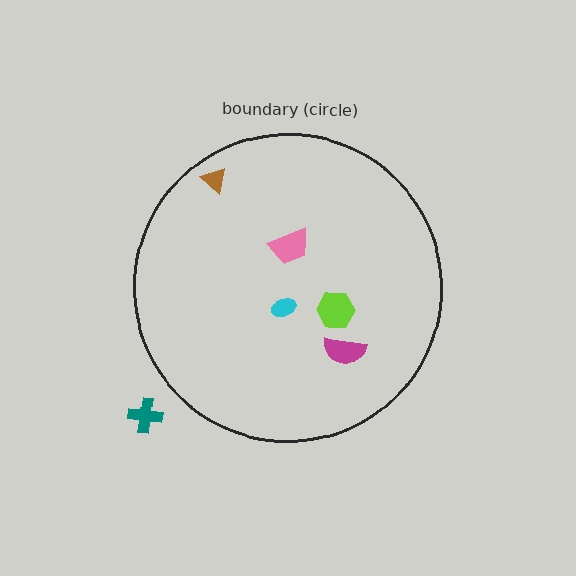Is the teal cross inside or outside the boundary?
Outside.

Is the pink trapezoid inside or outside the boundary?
Inside.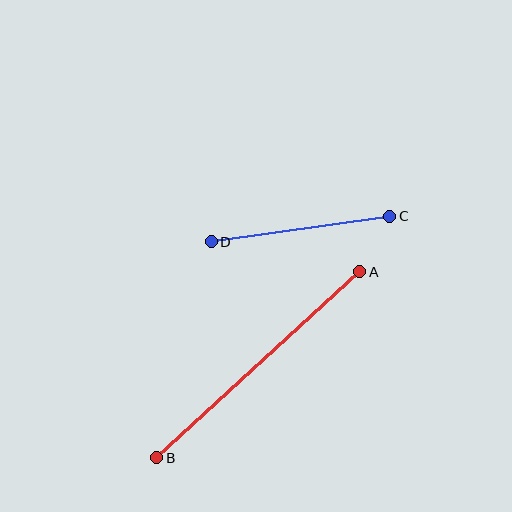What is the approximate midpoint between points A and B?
The midpoint is at approximately (258, 365) pixels.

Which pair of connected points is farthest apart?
Points A and B are farthest apart.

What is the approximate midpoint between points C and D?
The midpoint is at approximately (301, 229) pixels.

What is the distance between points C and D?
The distance is approximately 180 pixels.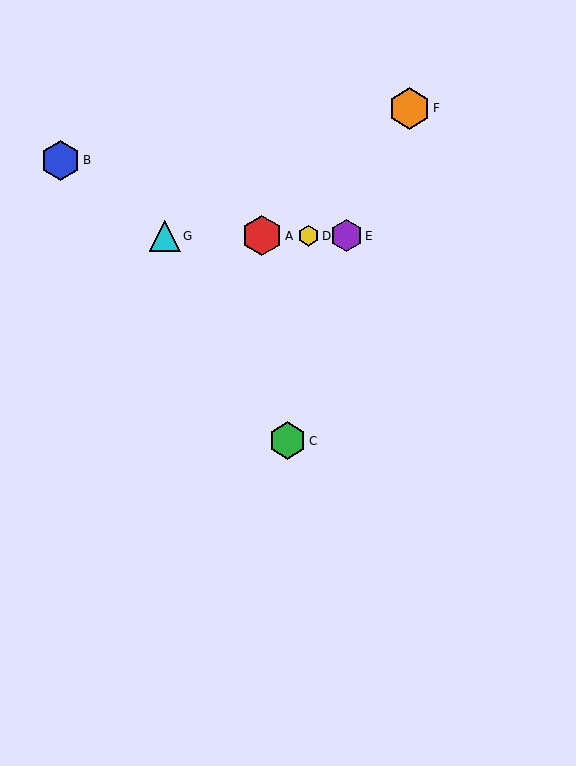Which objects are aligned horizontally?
Objects A, D, E, G are aligned horizontally.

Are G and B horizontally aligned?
No, G is at y≈236 and B is at y≈160.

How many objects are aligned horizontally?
4 objects (A, D, E, G) are aligned horizontally.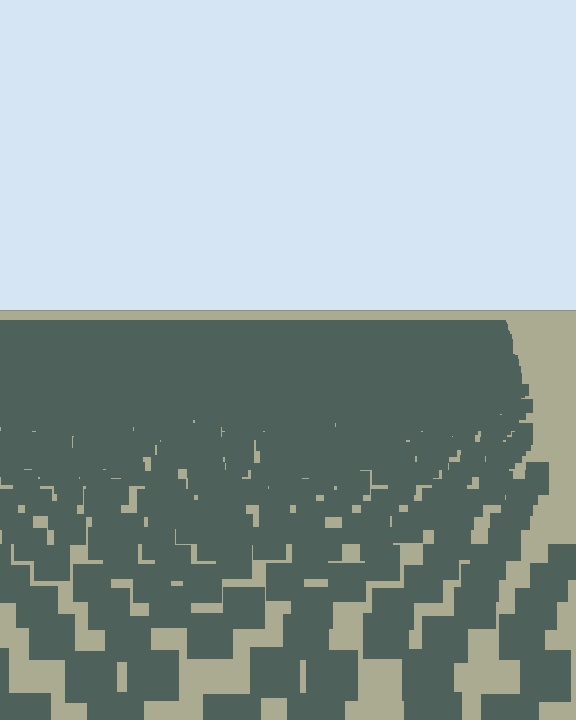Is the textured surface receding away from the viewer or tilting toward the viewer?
The surface is receding away from the viewer. Texture elements get smaller and denser toward the top.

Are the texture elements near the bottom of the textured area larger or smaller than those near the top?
Larger. Near the bottom, elements are closer to the viewer and appear at a bigger on-screen size.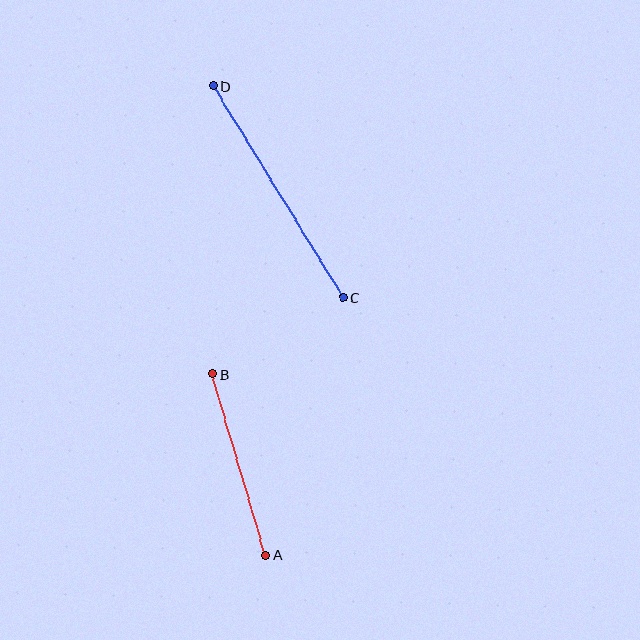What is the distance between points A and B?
The distance is approximately 189 pixels.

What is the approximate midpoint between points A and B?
The midpoint is at approximately (239, 464) pixels.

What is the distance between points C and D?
The distance is approximately 248 pixels.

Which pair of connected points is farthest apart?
Points C and D are farthest apart.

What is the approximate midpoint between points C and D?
The midpoint is at approximately (278, 192) pixels.